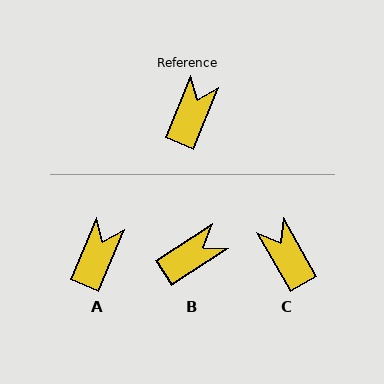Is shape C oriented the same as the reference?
No, it is off by about 52 degrees.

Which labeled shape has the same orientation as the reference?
A.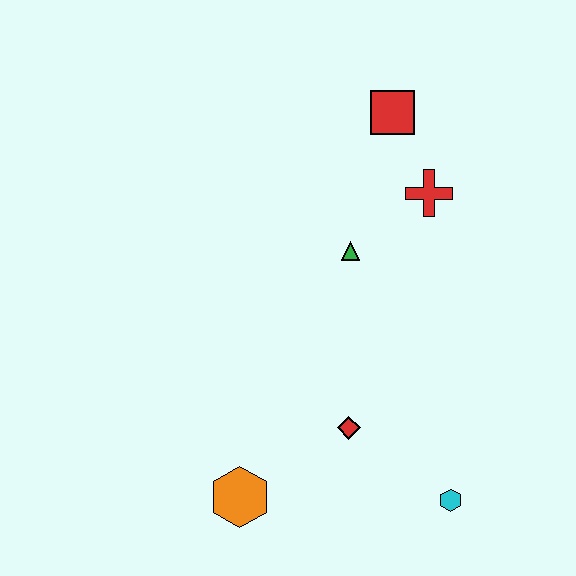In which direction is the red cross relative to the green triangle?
The red cross is to the right of the green triangle.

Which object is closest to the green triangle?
The red cross is closest to the green triangle.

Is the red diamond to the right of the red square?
No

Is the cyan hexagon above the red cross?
No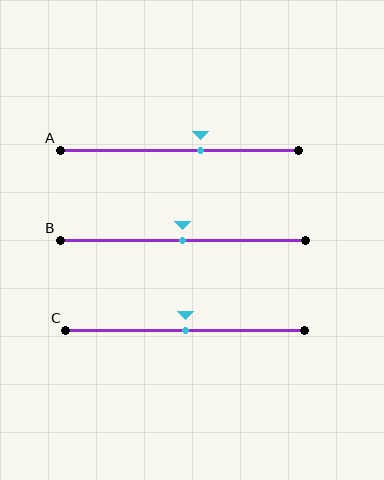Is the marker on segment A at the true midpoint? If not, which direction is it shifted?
No, the marker on segment A is shifted to the right by about 9% of the segment length.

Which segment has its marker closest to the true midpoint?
Segment B has its marker closest to the true midpoint.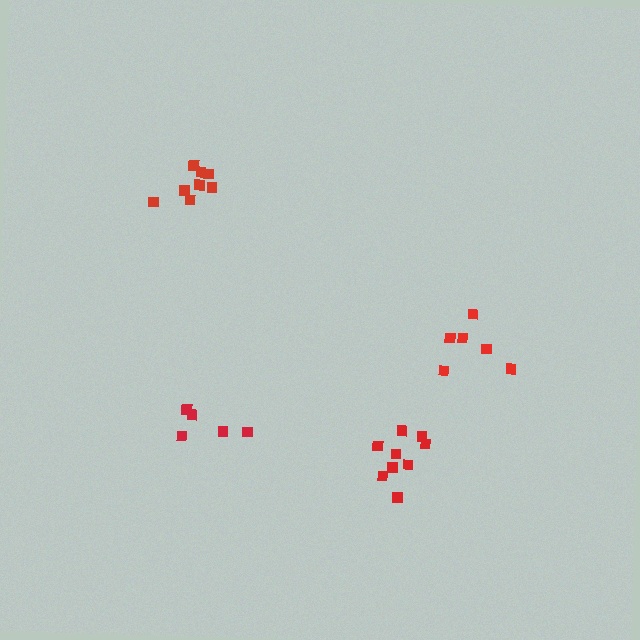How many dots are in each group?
Group 1: 8 dots, Group 2: 5 dots, Group 3: 9 dots, Group 4: 6 dots (28 total).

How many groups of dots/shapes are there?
There are 4 groups.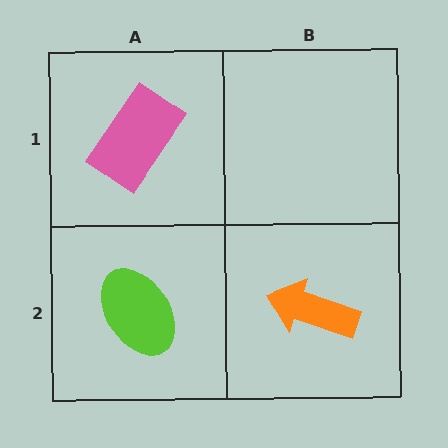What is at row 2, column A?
A lime ellipse.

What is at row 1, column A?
A pink rectangle.